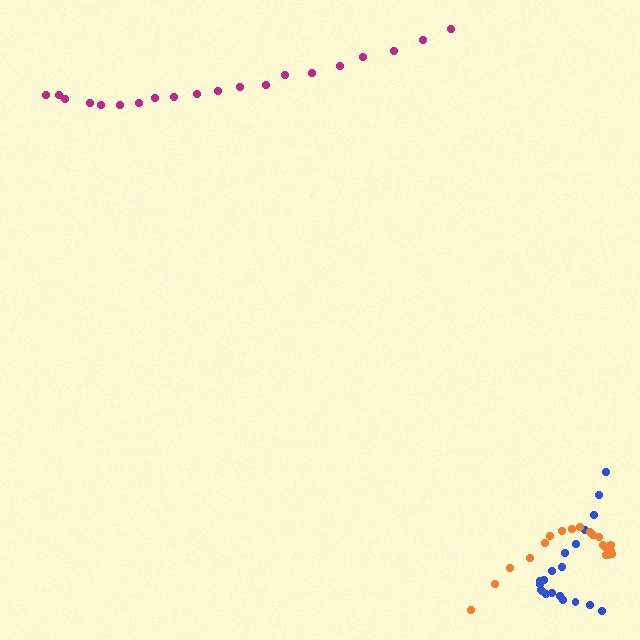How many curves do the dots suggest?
There are 3 distinct paths.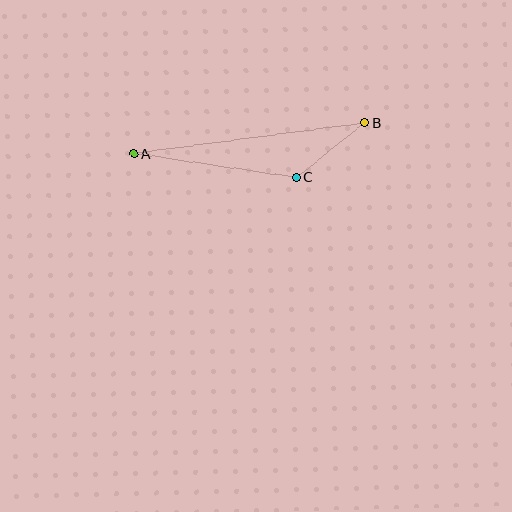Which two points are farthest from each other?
Points A and B are farthest from each other.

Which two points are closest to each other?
Points B and C are closest to each other.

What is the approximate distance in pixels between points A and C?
The distance between A and C is approximately 165 pixels.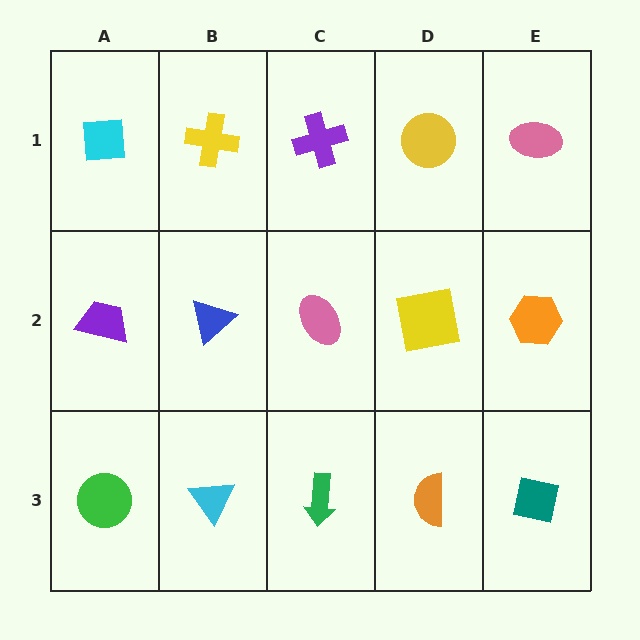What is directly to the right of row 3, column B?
A green arrow.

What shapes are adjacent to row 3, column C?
A pink ellipse (row 2, column C), a cyan triangle (row 3, column B), an orange semicircle (row 3, column D).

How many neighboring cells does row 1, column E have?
2.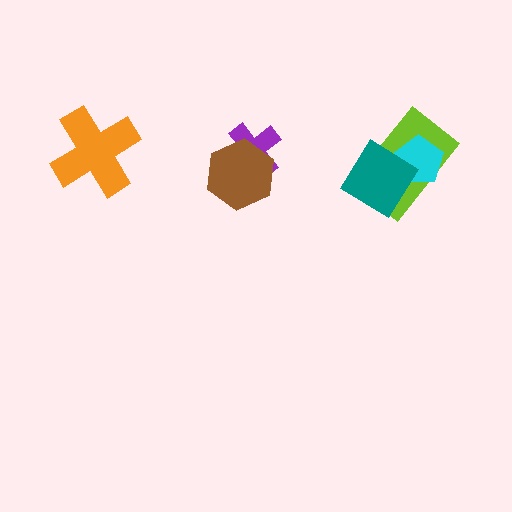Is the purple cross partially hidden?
Yes, it is partially covered by another shape.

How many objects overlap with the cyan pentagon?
2 objects overlap with the cyan pentagon.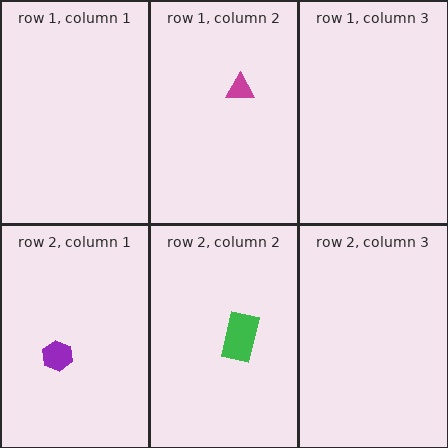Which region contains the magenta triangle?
The row 1, column 2 region.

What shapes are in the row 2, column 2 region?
The green rectangle.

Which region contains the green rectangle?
The row 2, column 2 region.